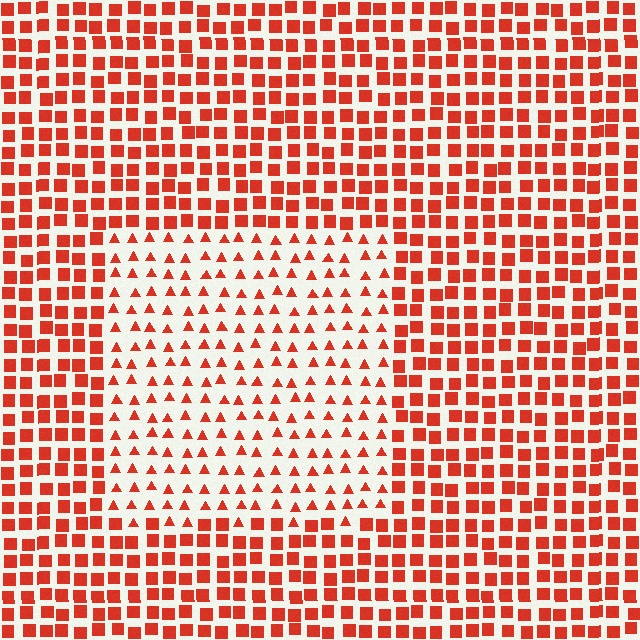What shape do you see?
I see a rectangle.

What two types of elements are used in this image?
The image uses triangles inside the rectangle region and squares outside it.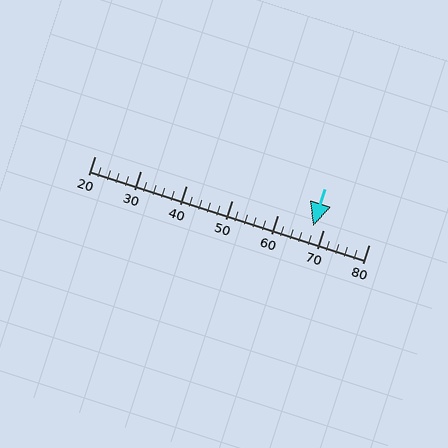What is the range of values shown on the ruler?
The ruler shows values from 20 to 80.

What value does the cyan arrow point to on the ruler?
The cyan arrow points to approximately 68.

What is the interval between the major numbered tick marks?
The major tick marks are spaced 10 units apart.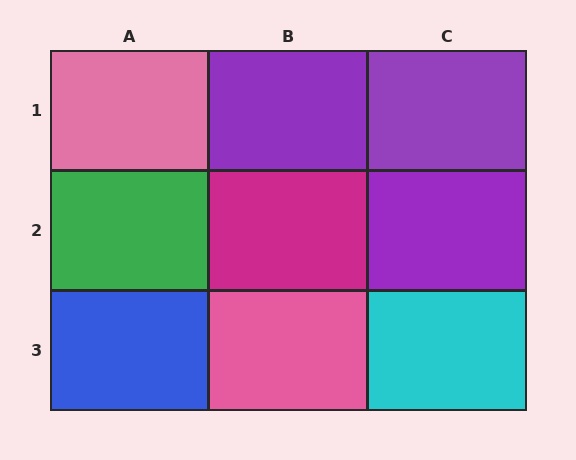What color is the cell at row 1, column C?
Purple.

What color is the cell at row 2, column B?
Magenta.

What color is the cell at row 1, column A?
Pink.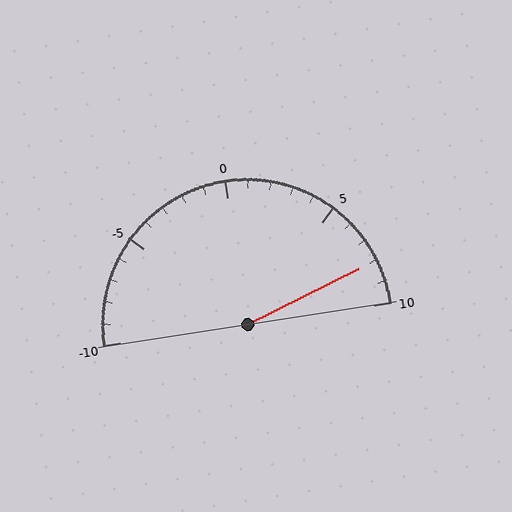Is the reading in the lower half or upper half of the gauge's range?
The reading is in the upper half of the range (-10 to 10).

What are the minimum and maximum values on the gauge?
The gauge ranges from -10 to 10.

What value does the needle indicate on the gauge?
The needle indicates approximately 8.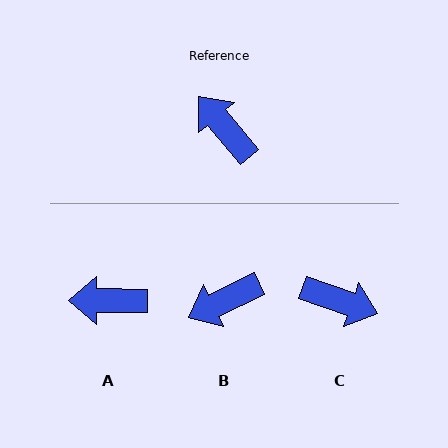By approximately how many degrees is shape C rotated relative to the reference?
Approximately 150 degrees clockwise.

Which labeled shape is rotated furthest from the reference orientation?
C, about 150 degrees away.